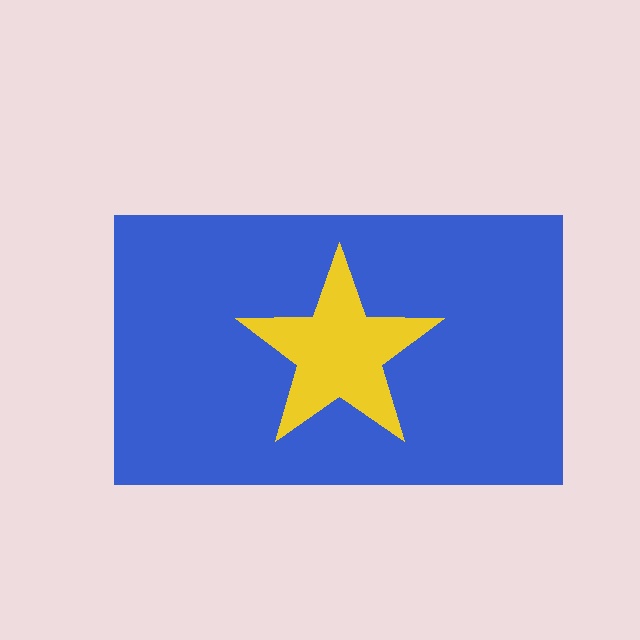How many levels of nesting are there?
2.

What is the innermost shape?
The yellow star.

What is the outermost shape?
The blue rectangle.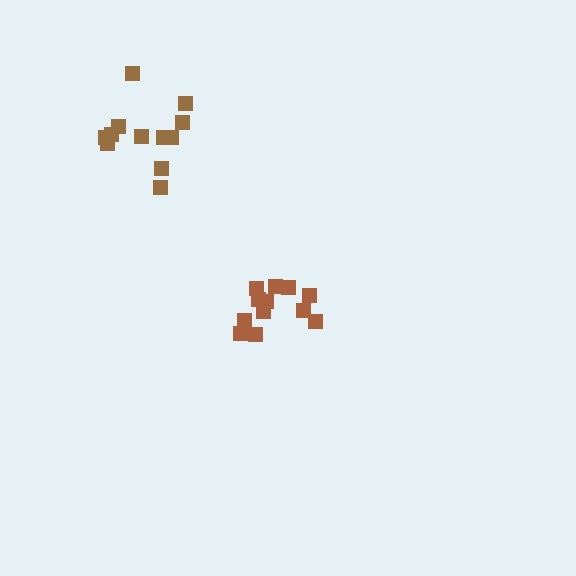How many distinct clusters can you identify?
There are 2 distinct clusters.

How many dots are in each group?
Group 1: 12 dots, Group 2: 12 dots (24 total).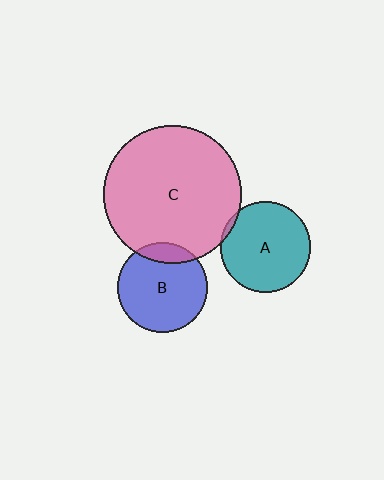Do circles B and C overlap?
Yes.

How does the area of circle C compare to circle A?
Approximately 2.3 times.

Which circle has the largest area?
Circle C (pink).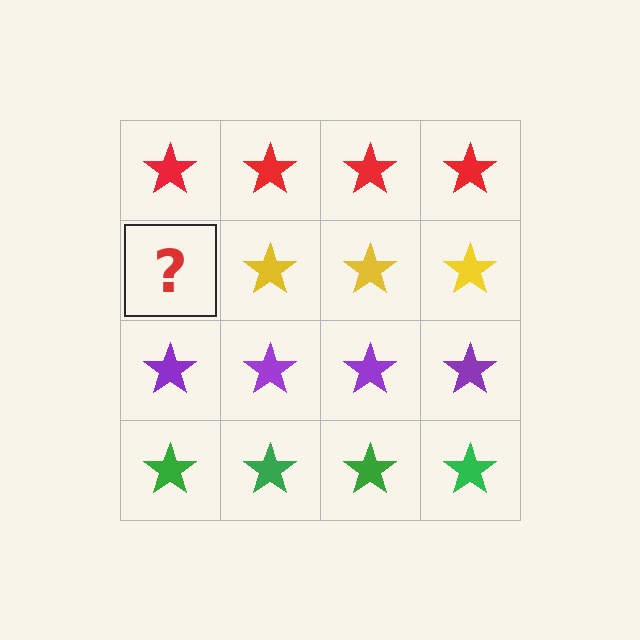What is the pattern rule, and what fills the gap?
The rule is that each row has a consistent color. The gap should be filled with a yellow star.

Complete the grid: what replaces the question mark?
The question mark should be replaced with a yellow star.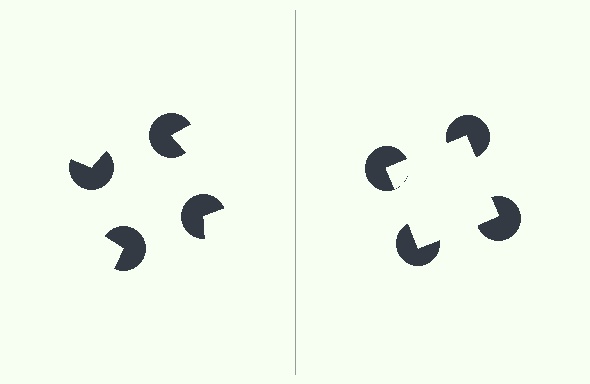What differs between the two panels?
The pac-man discs are positioned identically on both sides; only the wedge orientations differ. On the right they align to a square; on the left they are misaligned.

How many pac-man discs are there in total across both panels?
8 — 4 on each side.